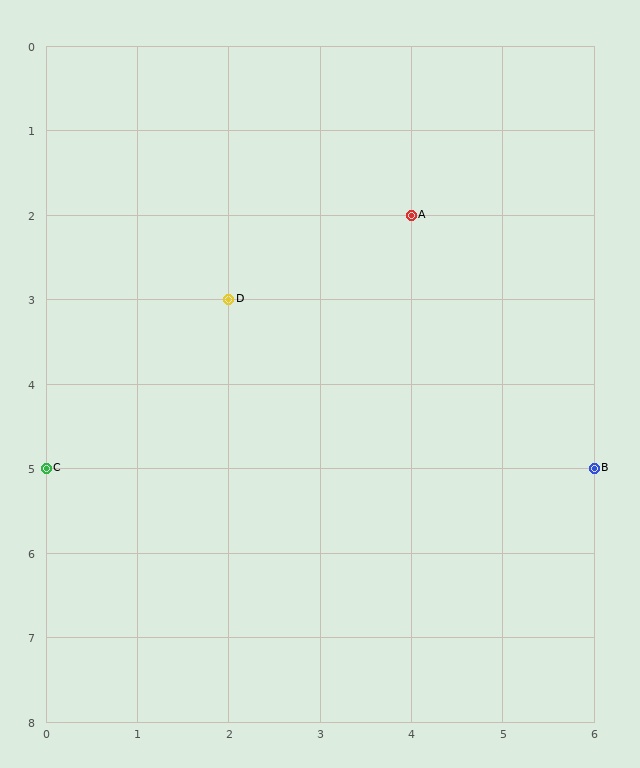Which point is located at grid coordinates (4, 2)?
Point A is at (4, 2).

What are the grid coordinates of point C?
Point C is at grid coordinates (0, 5).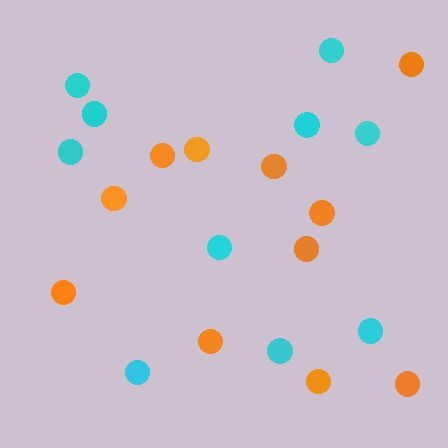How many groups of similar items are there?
There are 2 groups: one group of cyan circles (10) and one group of orange circles (11).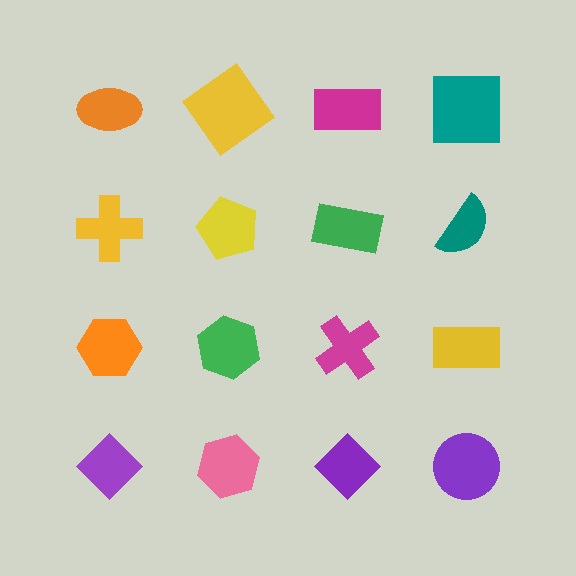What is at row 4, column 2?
A pink hexagon.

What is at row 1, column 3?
A magenta rectangle.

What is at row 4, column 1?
A purple diamond.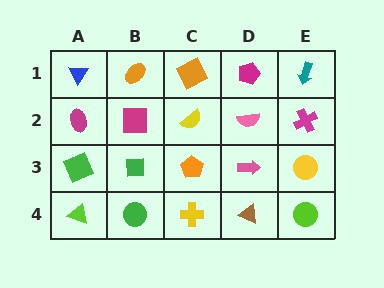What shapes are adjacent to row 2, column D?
A magenta pentagon (row 1, column D), a pink arrow (row 3, column D), a yellow semicircle (row 2, column C), a magenta cross (row 2, column E).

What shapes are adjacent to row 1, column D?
A pink semicircle (row 2, column D), an orange square (row 1, column C), a teal arrow (row 1, column E).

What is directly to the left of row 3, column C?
A green square.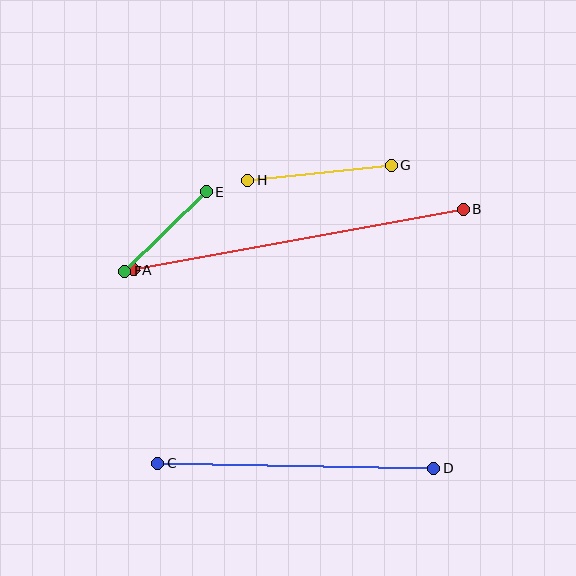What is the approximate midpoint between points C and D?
The midpoint is at approximately (296, 466) pixels.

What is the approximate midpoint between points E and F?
The midpoint is at approximately (166, 231) pixels.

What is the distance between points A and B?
The distance is approximately 335 pixels.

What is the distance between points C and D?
The distance is approximately 276 pixels.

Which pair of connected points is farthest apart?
Points A and B are farthest apart.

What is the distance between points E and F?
The distance is approximately 114 pixels.